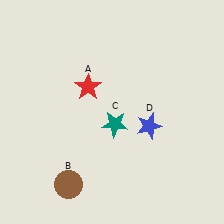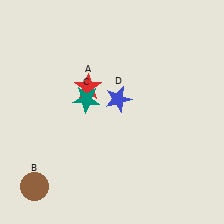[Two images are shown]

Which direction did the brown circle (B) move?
The brown circle (B) moved left.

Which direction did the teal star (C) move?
The teal star (C) moved left.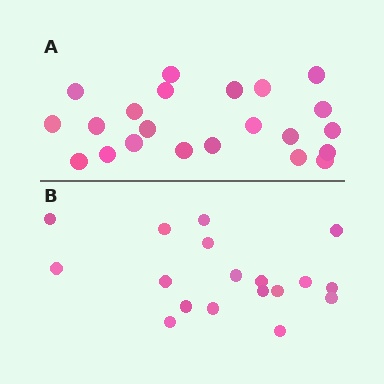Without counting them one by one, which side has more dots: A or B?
Region A (the top region) has more dots.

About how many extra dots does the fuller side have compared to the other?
Region A has about 4 more dots than region B.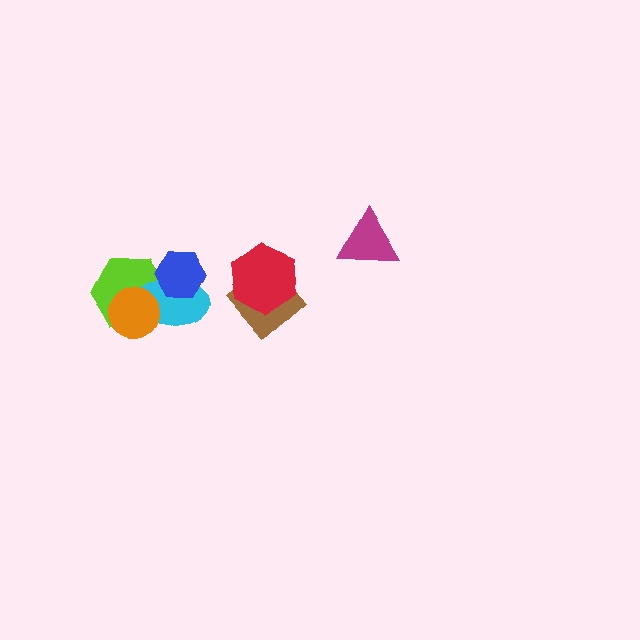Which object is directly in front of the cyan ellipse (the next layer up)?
The orange circle is directly in front of the cyan ellipse.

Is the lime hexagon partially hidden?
Yes, it is partially covered by another shape.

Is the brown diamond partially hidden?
Yes, it is partially covered by another shape.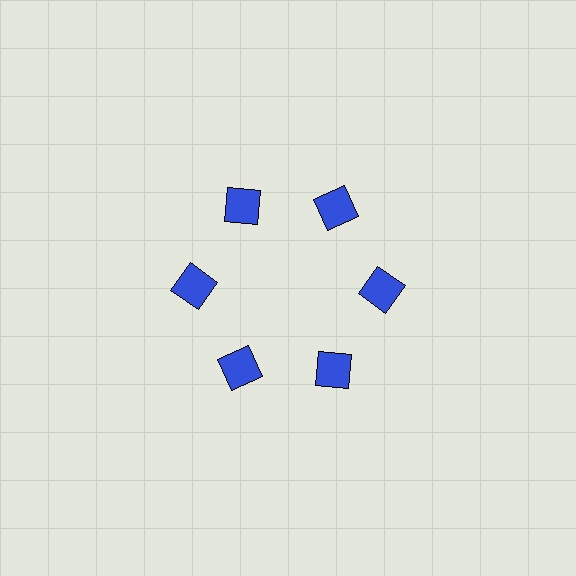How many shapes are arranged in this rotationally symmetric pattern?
There are 6 shapes, arranged in 6 groups of 1.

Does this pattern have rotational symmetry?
Yes, this pattern has 6-fold rotational symmetry. It looks the same after rotating 60 degrees around the center.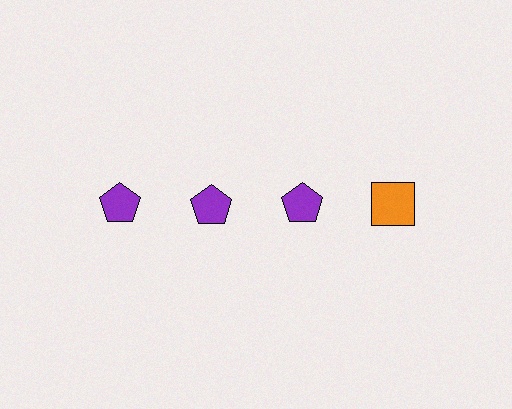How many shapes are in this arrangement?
There are 4 shapes arranged in a grid pattern.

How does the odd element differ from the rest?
It differs in both color (orange instead of purple) and shape (square instead of pentagon).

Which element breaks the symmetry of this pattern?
The orange square in the top row, second from right column breaks the symmetry. All other shapes are purple pentagons.